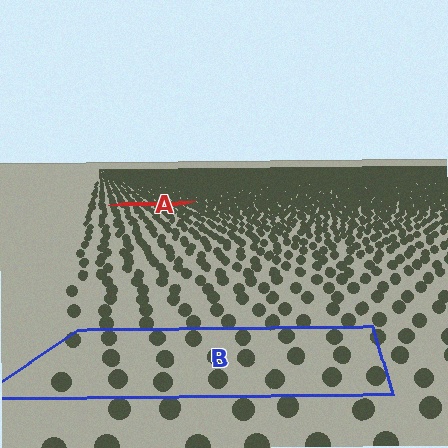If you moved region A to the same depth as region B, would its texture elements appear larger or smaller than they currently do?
They would appear larger. At a closer depth, the same texture elements are projected at a bigger on-screen size.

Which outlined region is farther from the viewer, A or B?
Region A is farther from the viewer — the texture elements inside it appear smaller and more densely packed.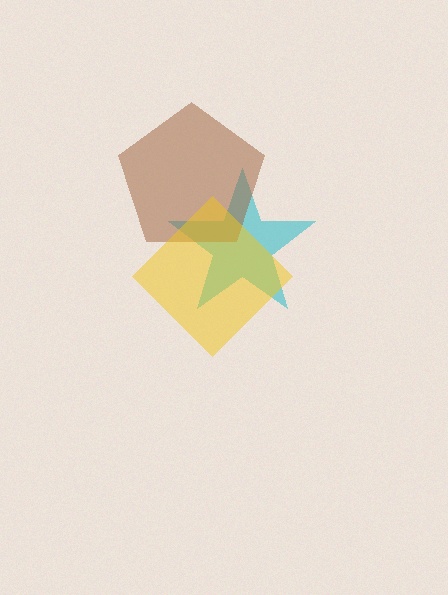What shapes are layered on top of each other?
The layered shapes are: a cyan star, a brown pentagon, a yellow diamond.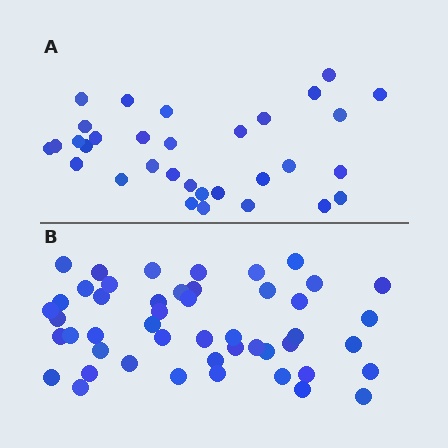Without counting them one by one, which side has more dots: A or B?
Region B (the bottom region) has more dots.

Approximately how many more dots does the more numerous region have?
Region B has approximately 15 more dots than region A.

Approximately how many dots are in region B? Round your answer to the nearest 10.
About 50 dots. (The exact count is 48, which rounds to 50.)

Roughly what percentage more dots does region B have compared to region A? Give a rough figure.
About 50% more.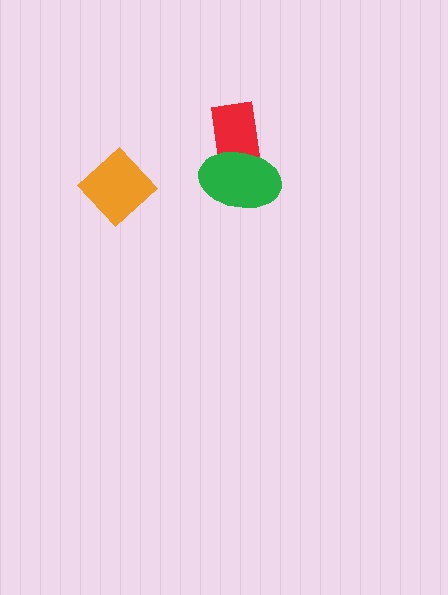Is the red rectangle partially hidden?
Yes, it is partially covered by another shape.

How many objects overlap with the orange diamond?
0 objects overlap with the orange diamond.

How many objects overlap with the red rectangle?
1 object overlaps with the red rectangle.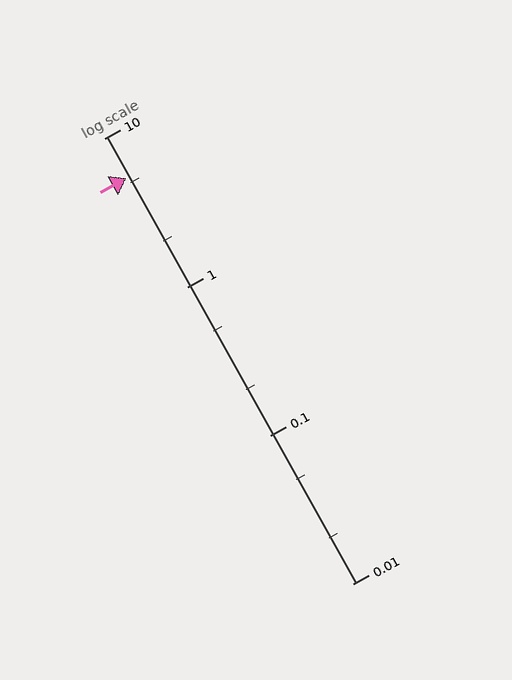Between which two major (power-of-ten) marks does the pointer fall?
The pointer is between 1 and 10.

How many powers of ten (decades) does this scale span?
The scale spans 3 decades, from 0.01 to 10.